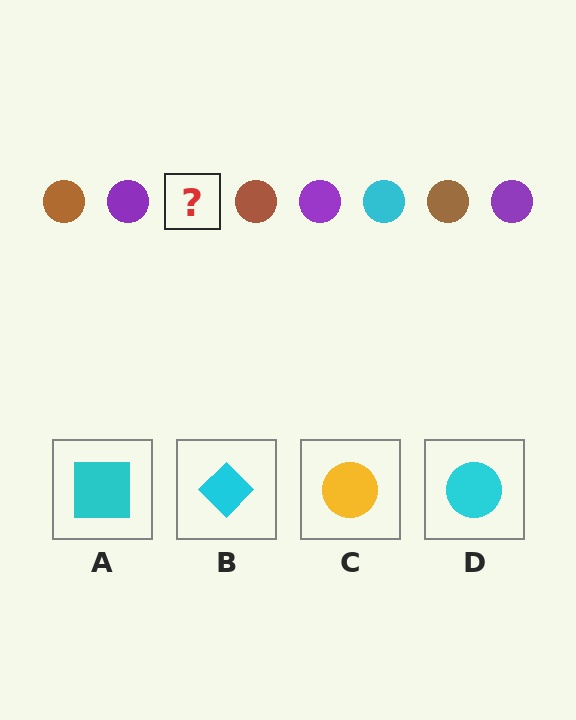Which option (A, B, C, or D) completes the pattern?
D.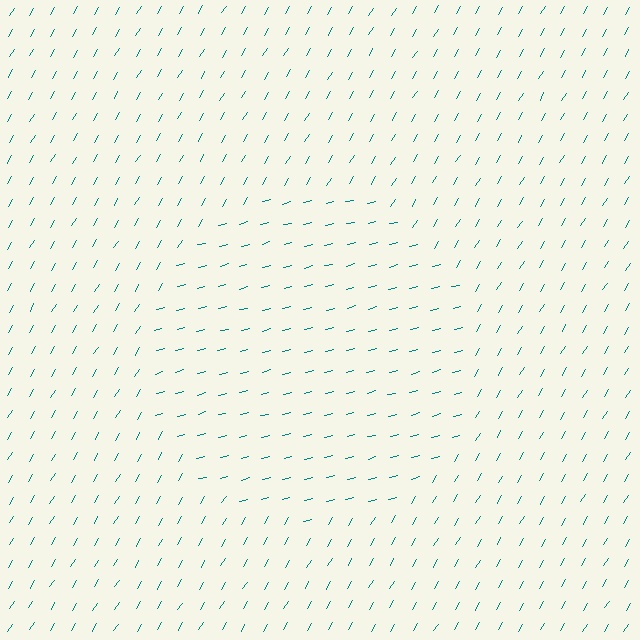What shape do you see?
I see a circle.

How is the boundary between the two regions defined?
The boundary is defined purely by a change in line orientation (approximately 45 degrees difference). All lines are the same color and thickness.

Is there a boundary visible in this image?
Yes, there is a texture boundary formed by a change in line orientation.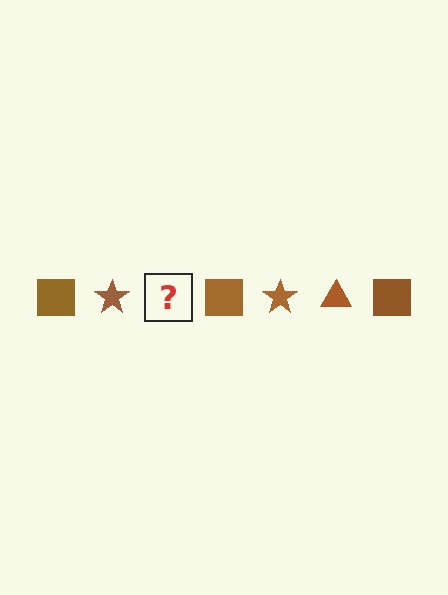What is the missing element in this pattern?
The missing element is a brown triangle.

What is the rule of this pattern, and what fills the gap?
The rule is that the pattern cycles through square, star, triangle shapes in brown. The gap should be filled with a brown triangle.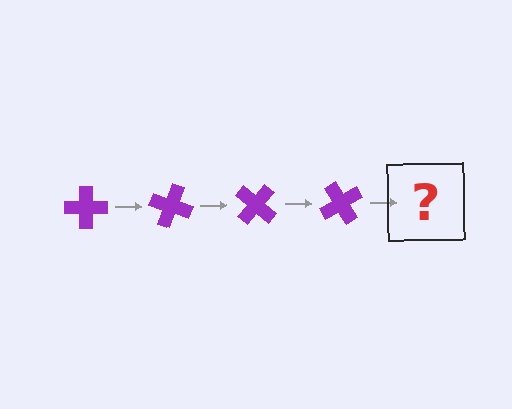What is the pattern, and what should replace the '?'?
The pattern is that the cross rotates 20 degrees each step. The '?' should be a purple cross rotated 80 degrees.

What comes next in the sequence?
The next element should be a purple cross rotated 80 degrees.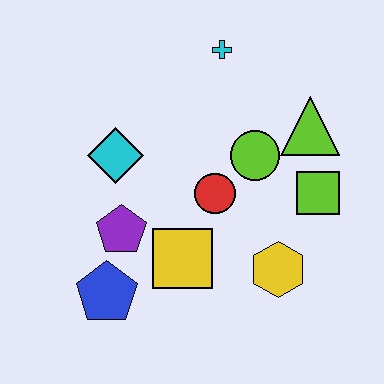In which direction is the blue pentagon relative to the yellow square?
The blue pentagon is to the left of the yellow square.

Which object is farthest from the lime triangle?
The blue pentagon is farthest from the lime triangle.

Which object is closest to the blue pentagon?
The purple pentagon is closest to the blue pentagon.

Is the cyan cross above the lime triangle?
Yes